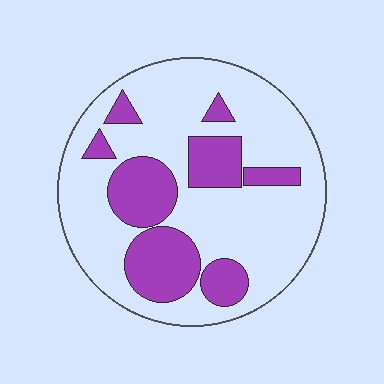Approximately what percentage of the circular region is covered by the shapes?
Approximately 30%.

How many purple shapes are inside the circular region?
8.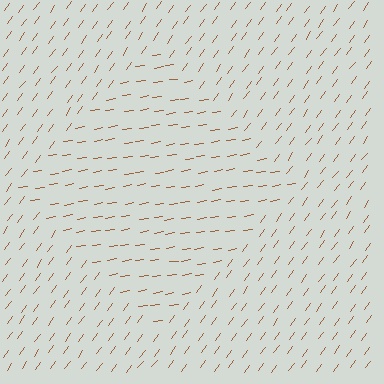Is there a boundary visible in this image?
Yes, there is a texture boundary formed by a change in line orientation.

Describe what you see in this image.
The image is filled with small brown line segments. A diamond region in the image has lines oriented differently from the surrounding lines, creating a visible texture boundary.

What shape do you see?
I see a diamond.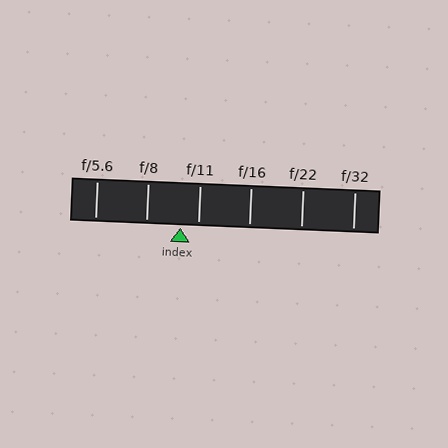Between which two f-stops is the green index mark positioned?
The index mark is between f/8 and f/11.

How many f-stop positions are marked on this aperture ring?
There are 6 f-stop positions marked.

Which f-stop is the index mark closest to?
The index mark is closest to f/11.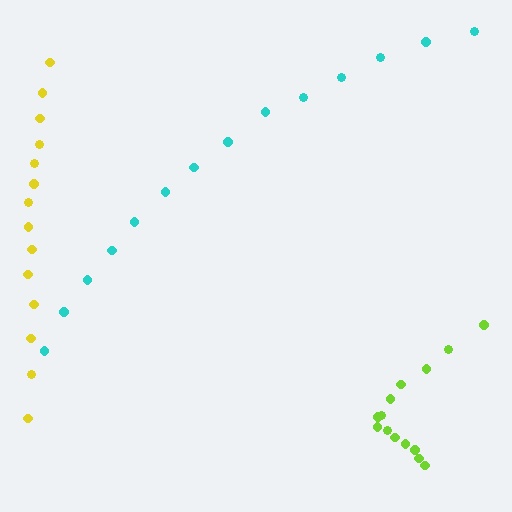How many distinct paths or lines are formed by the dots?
There are 3 distinct paths.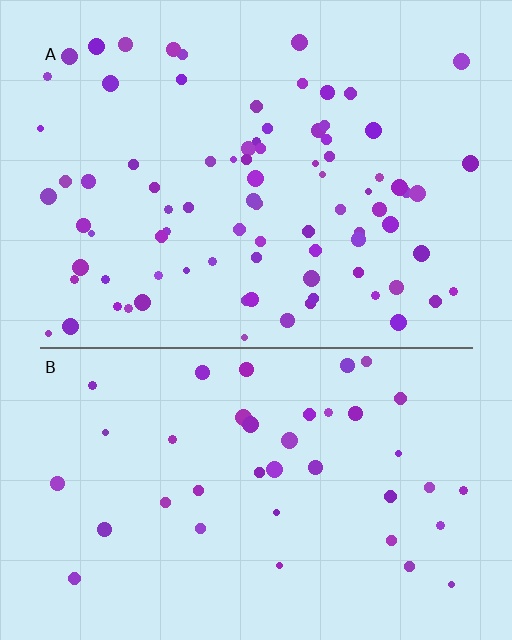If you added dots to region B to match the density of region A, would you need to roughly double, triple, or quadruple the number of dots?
Approximately double.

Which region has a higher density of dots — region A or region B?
A (the top).